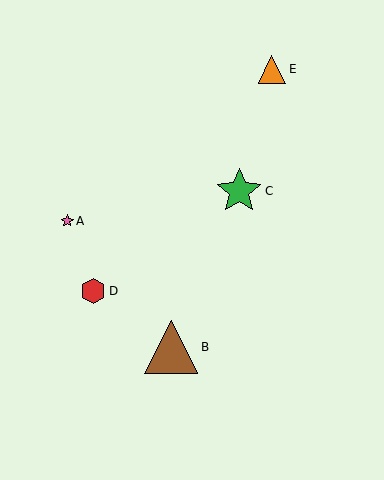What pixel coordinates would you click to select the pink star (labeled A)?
Click at (67, 221) to select the pink star A.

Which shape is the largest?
The brown triangle (labeled B) is the largest.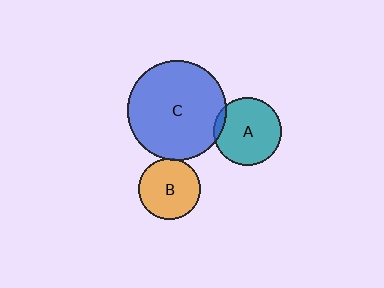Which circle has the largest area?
Circle C (blue).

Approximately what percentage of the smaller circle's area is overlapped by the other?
Approximately 5%.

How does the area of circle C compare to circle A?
Approximately 2.1 times.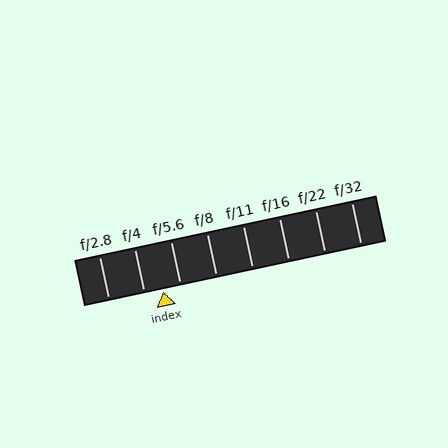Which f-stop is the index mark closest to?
The index mark is closest to f/5.6.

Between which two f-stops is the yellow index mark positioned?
The index mark is between f/4 and f/5.6.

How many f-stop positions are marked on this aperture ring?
There are 8 f-stop positions marked.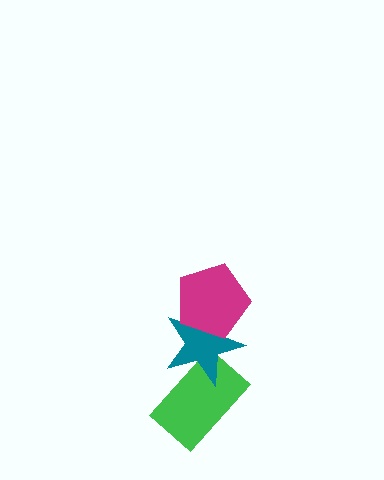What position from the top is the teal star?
The teal star is 2nd from the top.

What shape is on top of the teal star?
The magenta pentagon is on top of the teal star.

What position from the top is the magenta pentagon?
The magenta pentagon is 1st from the top.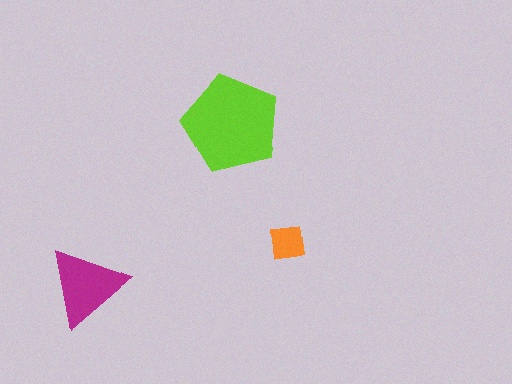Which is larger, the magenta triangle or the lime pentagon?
The lime pentagon.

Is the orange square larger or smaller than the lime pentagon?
Smaller.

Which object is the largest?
The lime pentagon.